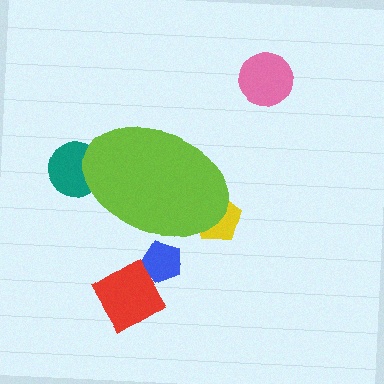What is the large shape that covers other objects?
A lime ellipse.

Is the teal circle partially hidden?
Yes, the teal circle is partially hidden behind the lime ellipse.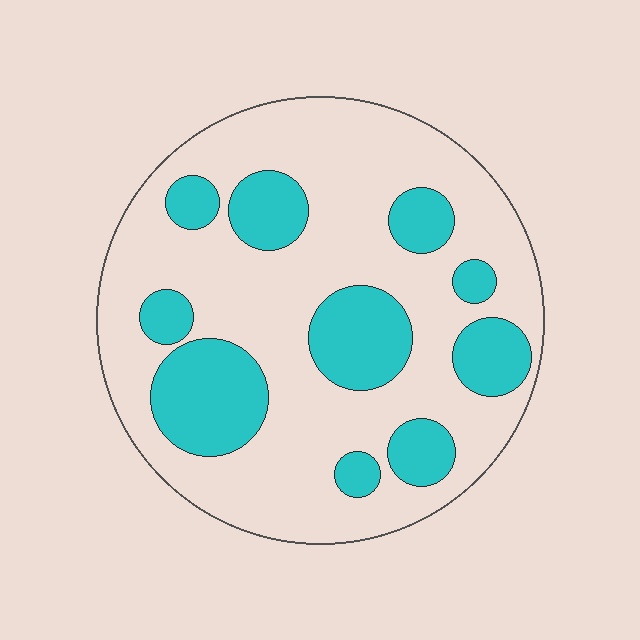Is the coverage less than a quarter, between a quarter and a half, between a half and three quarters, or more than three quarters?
Between a quarter and a half.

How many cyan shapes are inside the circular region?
10.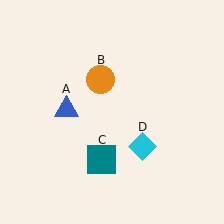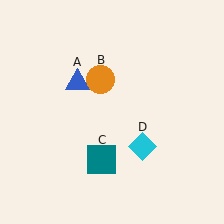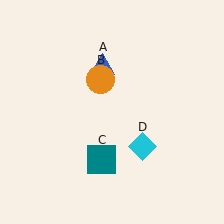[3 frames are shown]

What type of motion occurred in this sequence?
The blue triangle (object A) rotated clockwise around the center of the scene.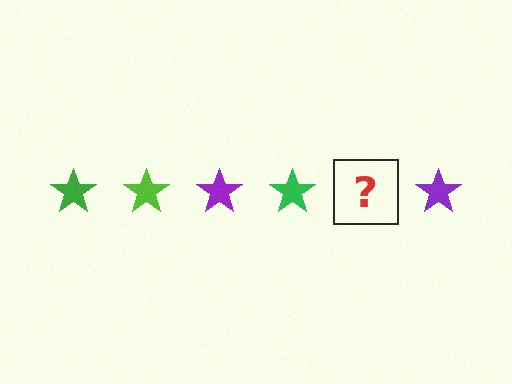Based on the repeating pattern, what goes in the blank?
The blank should be a lime star.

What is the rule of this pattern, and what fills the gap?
The rule is that the pattern cycles through green, lime, purple stars. The gap should be filled with a lime star.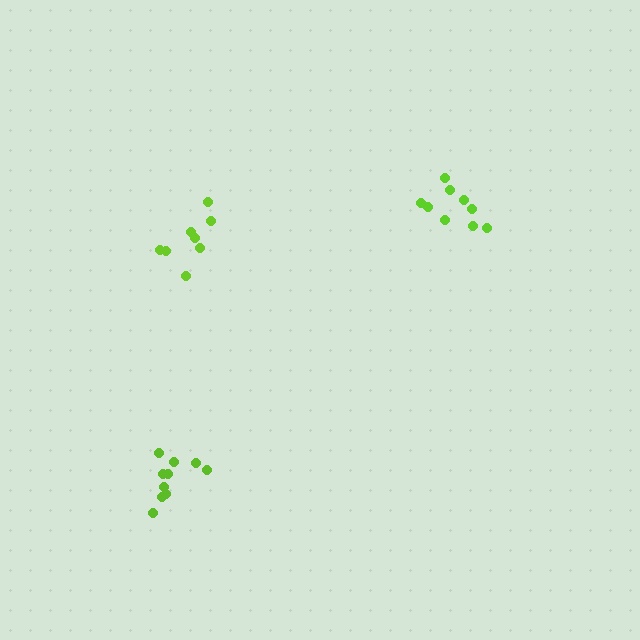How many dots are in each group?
Group 1: 8 dots, Group 2: 9 dots, Group 3: 10 dots (27 total).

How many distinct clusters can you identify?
There are 3 distinct clusters.